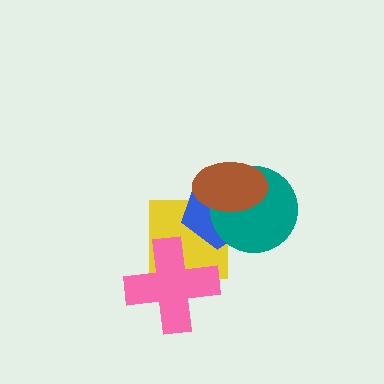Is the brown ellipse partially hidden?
No, no other shape covers it.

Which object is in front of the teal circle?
The brown ellipse is in front of the teal circle.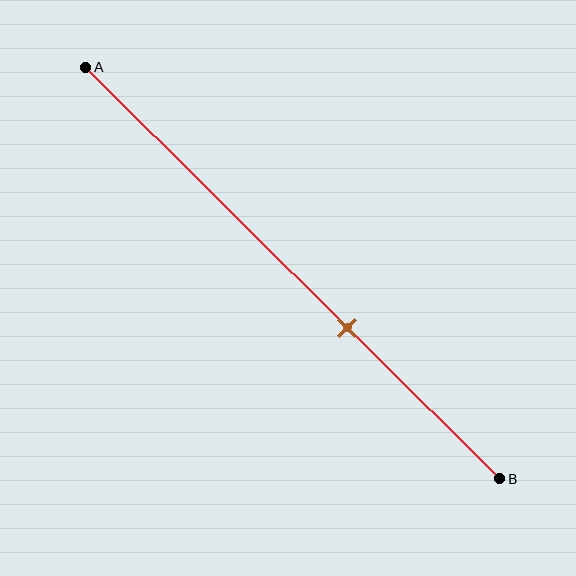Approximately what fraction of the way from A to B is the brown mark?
The brown mark is approximately 65% of the way from A to B.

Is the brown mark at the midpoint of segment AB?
No, the mark is at about 65% from A, not at the 50% midpoint.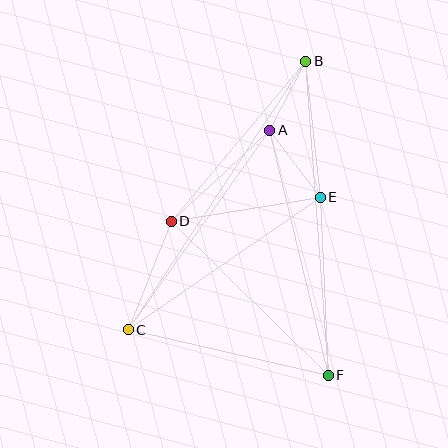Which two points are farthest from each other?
Points B and C are farthest from each other.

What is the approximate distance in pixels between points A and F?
The distance between A and F is approximately 252 pixels.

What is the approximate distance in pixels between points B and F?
The distance between B and F is approximately 315 pixels.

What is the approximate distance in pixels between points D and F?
The distance between D and F is approximately 220 pixels.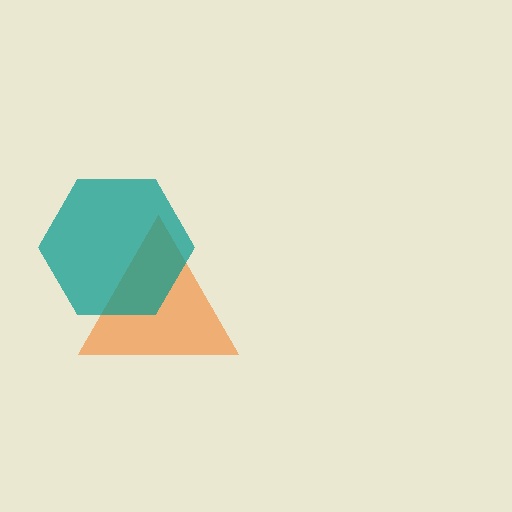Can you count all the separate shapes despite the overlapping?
Yes, there are 2 separate shapes.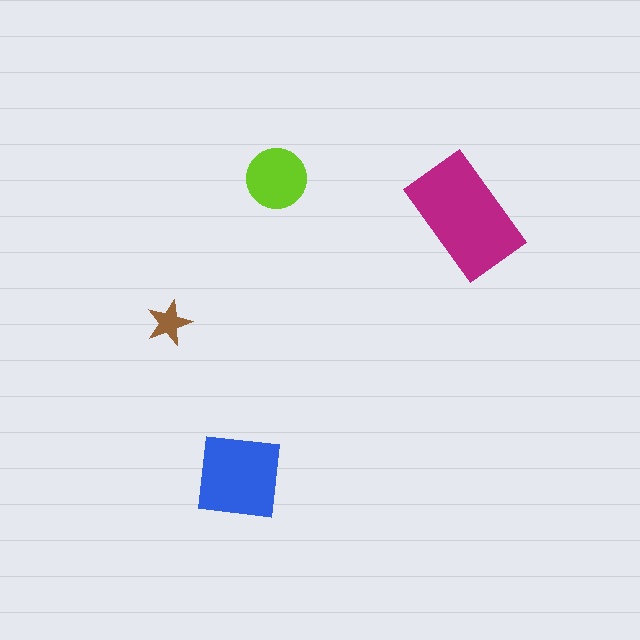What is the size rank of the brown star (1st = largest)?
4th.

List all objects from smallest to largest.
The brown star, the lime circle, the blue square, the magenta rectangle.